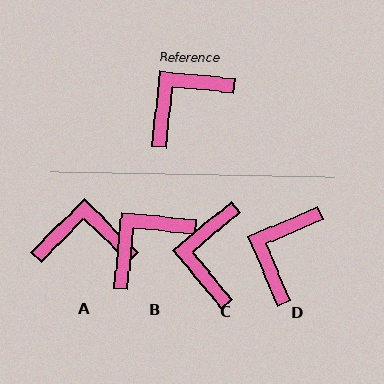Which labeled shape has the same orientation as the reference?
B.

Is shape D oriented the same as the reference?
No, it is off by about 29 degrees.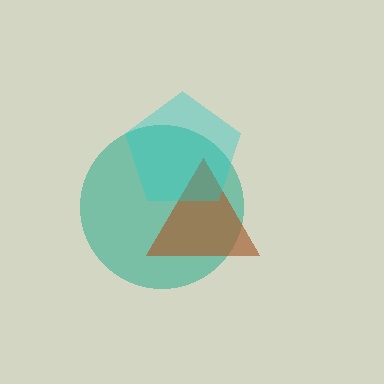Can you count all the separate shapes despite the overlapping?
Yes, there are 3 separate shapes.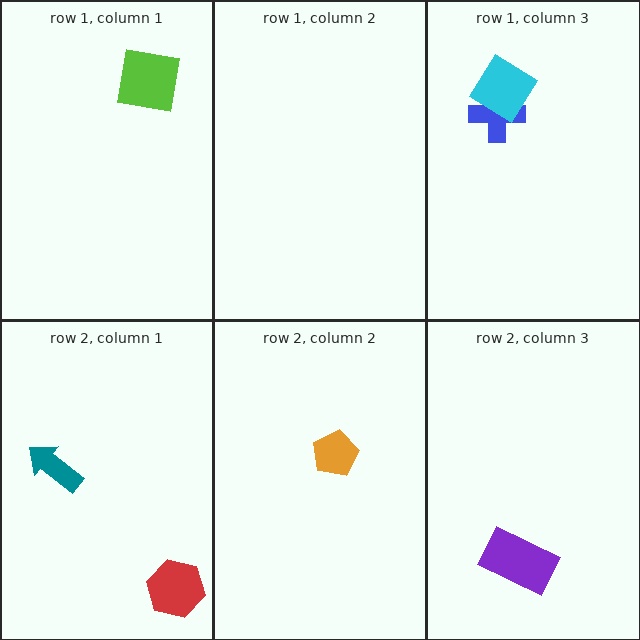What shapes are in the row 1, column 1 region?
The lime square.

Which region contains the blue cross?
The row 1, column 3 region.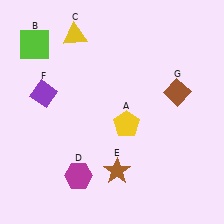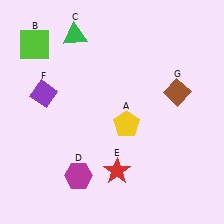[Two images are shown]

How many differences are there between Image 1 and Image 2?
There are 2 differences between the two images.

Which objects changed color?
C changed from yellow to green. E changed from brown to red.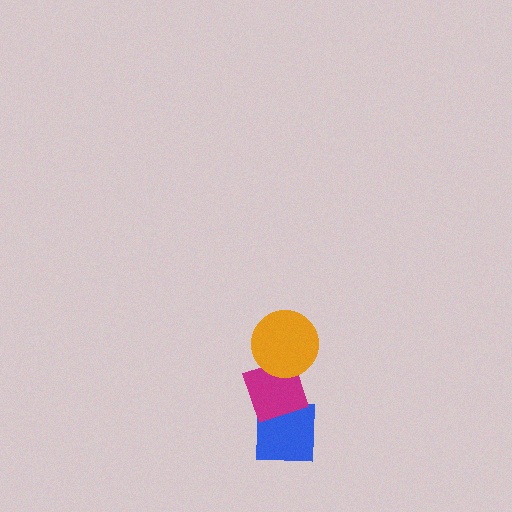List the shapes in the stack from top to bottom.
From top to bottom: the orange circle, the magenta diamond, the blue square.